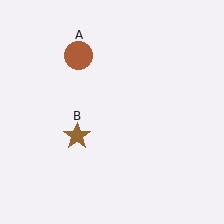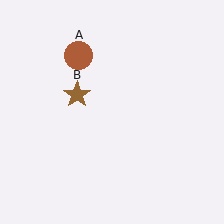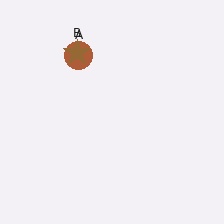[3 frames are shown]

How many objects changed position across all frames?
1 object changed position: brown star (object B).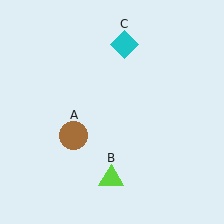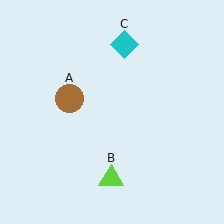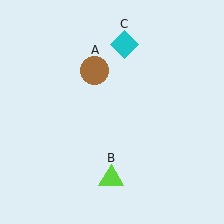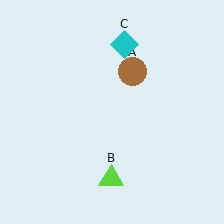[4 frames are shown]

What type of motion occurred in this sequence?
The brown circle (object A) rotated clockwise around the center of the scene.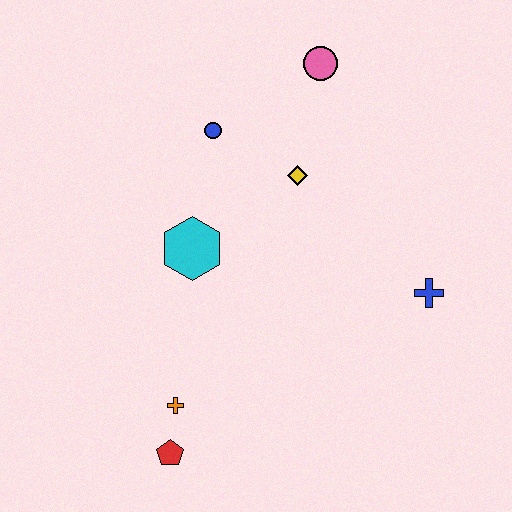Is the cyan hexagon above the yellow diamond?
No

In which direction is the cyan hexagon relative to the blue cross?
The cyan hexagon is to the left of the blue cross.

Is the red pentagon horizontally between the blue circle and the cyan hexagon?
No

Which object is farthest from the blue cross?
The red pentagon is farthest from the blue cross.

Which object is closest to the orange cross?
The red pentagon is closest to the orange cross.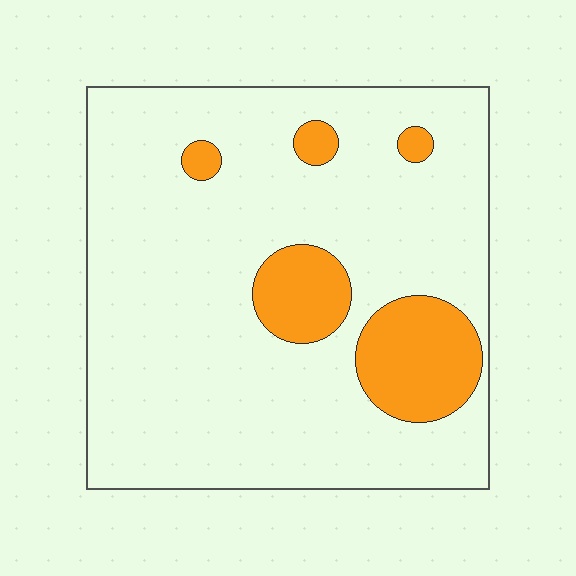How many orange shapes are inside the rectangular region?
5.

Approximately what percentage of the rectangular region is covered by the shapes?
Approximately 15%.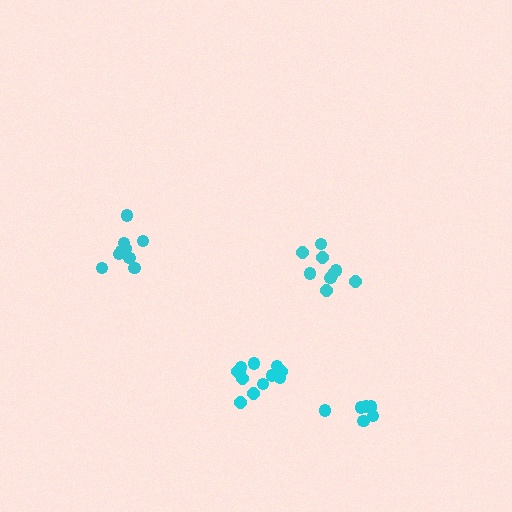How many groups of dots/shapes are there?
There are 4 groups.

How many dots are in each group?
Group 1: 9 dots, Group 2: 12 dots, Group 3: 7 dots, Group 4: 9 dots (37 total).